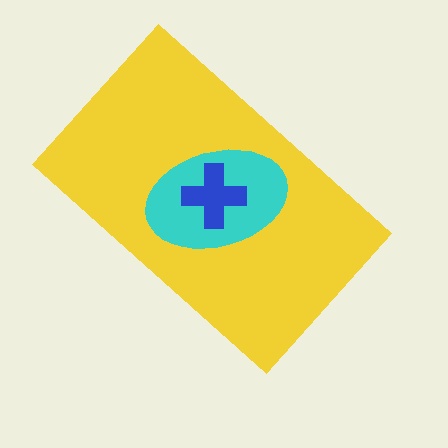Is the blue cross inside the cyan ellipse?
Yes.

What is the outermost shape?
The yellow rectangle.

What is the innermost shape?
The blue cross.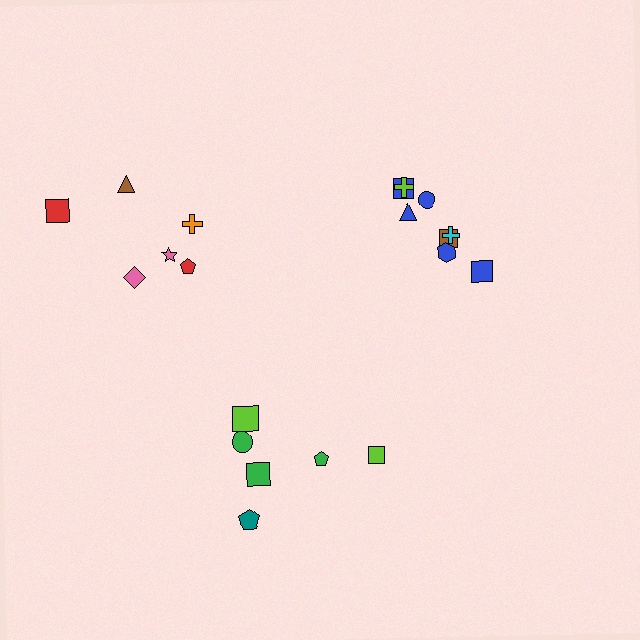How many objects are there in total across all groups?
There are 20 objects.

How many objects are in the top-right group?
There are 8 objects.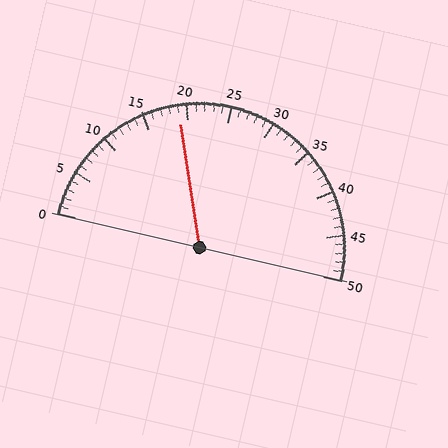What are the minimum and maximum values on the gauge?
The gauge ranges from 0 to 50.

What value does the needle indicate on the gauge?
The needle indicates approximately 19.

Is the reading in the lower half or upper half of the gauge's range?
The reading is in the lower half of the range (0 to 50).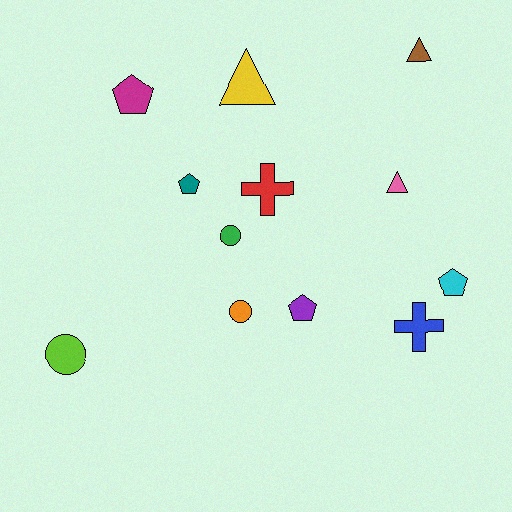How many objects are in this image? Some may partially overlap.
There are 12 objects.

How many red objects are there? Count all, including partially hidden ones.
There is 1 red object.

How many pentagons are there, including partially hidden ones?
There are 4 pentagons.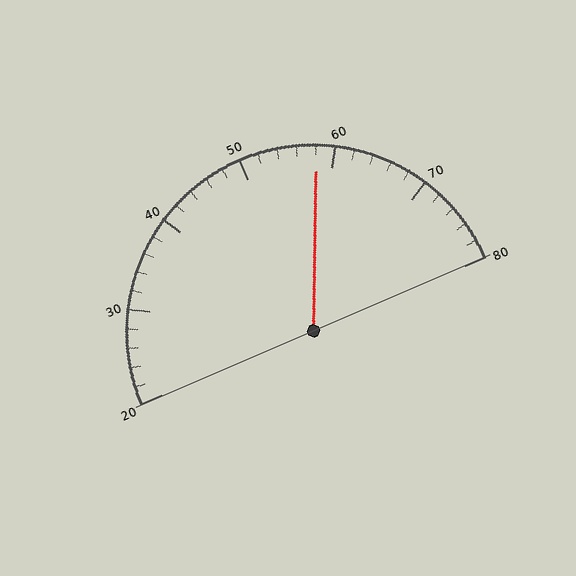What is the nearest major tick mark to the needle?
The nearest major tick mark is 60.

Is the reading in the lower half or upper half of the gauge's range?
The reading is in the upper half of the range (20 to 80).